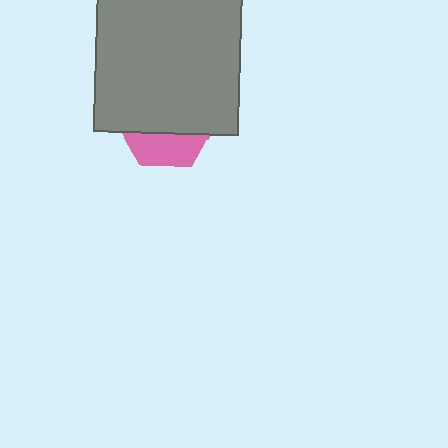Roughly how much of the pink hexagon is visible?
A small part of it is visible (roughly 32%).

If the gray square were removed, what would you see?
You would see the complete pink hexagon.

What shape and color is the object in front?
The object in front is a gray square.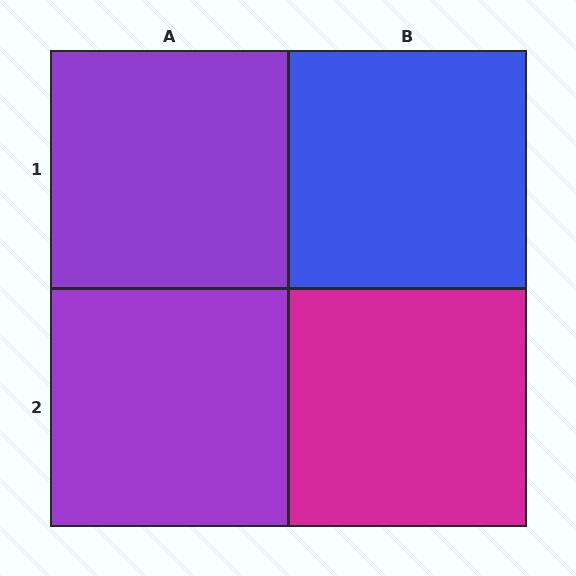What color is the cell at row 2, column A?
Purple.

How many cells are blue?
1 cell is blue.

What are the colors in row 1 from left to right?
Purple, blue.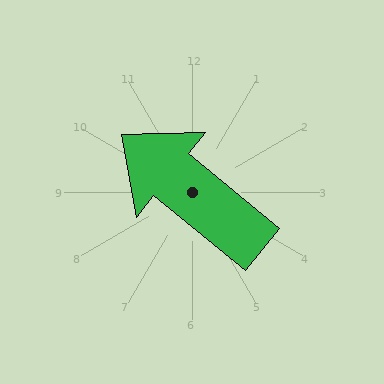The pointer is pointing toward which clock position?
Roughly 10 o'clock.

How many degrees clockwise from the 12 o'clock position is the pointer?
Approximately 309 degrees.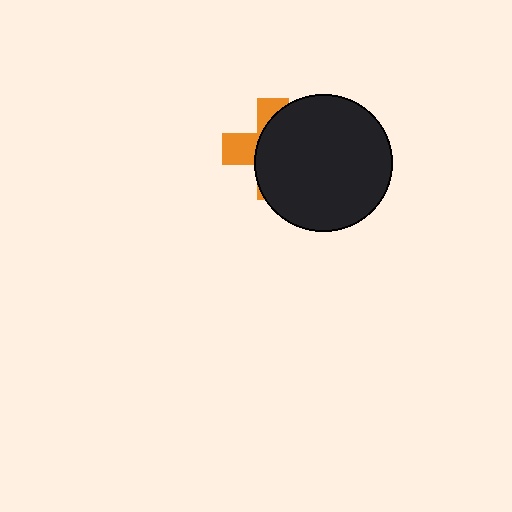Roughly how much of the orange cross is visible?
A small part of it is visible (roughly 32%).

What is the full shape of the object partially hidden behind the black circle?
The partially hidden object is an orange cross.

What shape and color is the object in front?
The object in front is a black circle.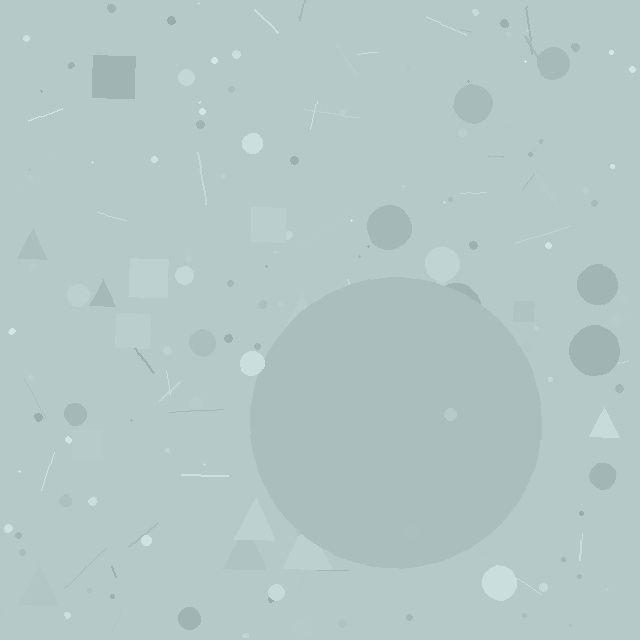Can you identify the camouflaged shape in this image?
The camouflaged shape is a circle.